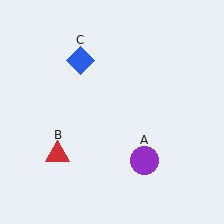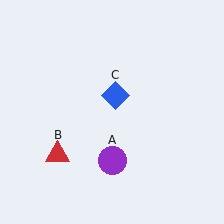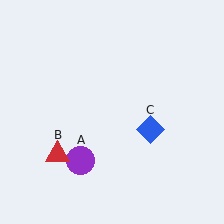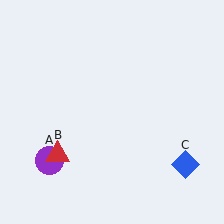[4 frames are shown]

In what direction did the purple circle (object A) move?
The purple circle (object A) moved left.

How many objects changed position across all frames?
2 objects changed position: purple circle (object A), blue diamond (object C).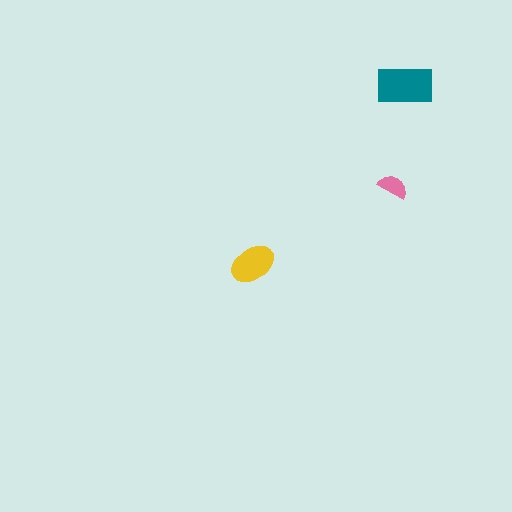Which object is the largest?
The teal rectangle.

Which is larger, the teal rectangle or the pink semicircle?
The teal rectangle.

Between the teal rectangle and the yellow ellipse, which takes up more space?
The teal rectangle.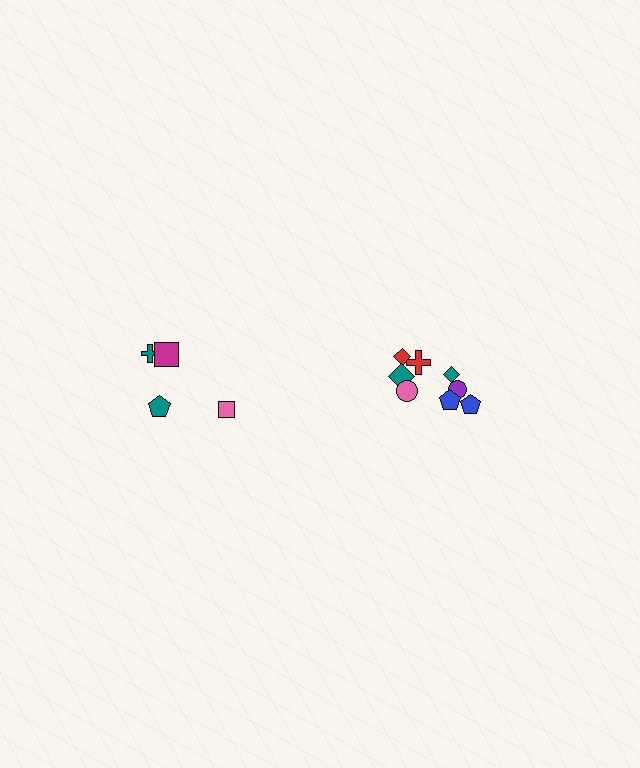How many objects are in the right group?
There are 8 objects.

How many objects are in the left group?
There are 4 objects.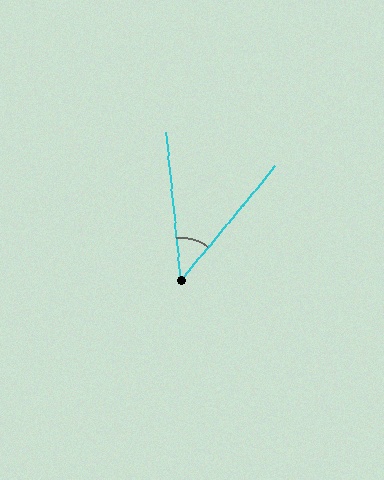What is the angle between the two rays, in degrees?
Approximately 45 degrees.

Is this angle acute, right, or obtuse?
It is acute.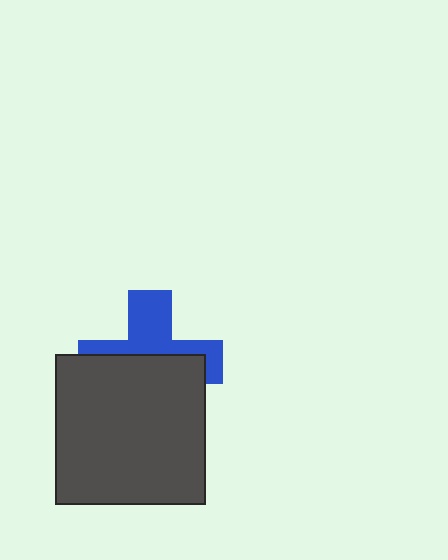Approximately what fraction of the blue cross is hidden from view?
Roughly 56% of the blue cross is hidden behind the dark gray square.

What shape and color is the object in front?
The object in front is a dark gray square.